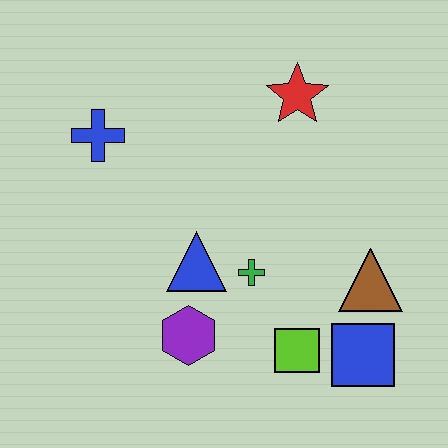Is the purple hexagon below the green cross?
Yes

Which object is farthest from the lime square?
The blue cross is farthest from the lime square.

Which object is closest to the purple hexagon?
The blue triangle is closest to the purple hexagon.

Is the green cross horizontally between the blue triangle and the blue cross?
No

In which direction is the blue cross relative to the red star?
The blue cross is to the left of the red star.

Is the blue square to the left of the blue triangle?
No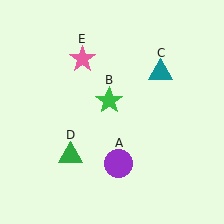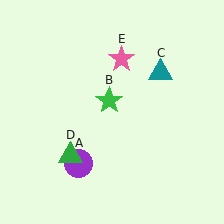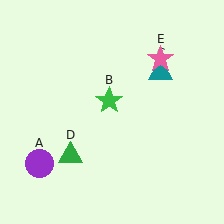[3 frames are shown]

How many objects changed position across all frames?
2 objects changed position: purple circle (object A), pink star (object E).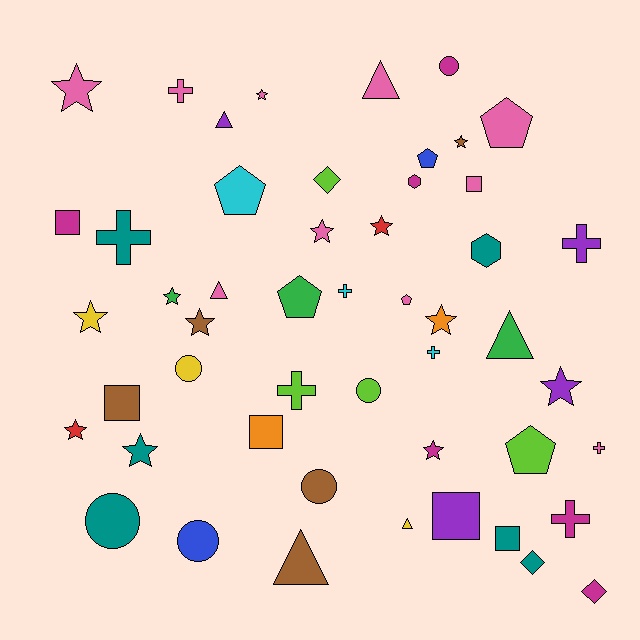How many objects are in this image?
There are 50 objects.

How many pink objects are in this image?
There are 10 pink objects.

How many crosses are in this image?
There are 8 crosses.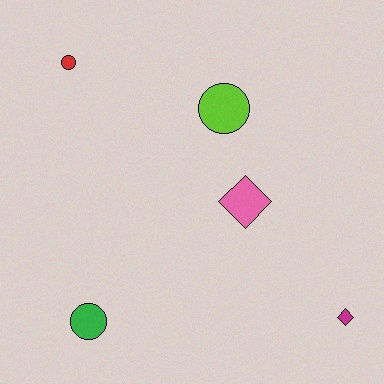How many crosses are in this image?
There are no crosses.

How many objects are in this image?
There are 5 objects.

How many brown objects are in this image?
There are no brown objects.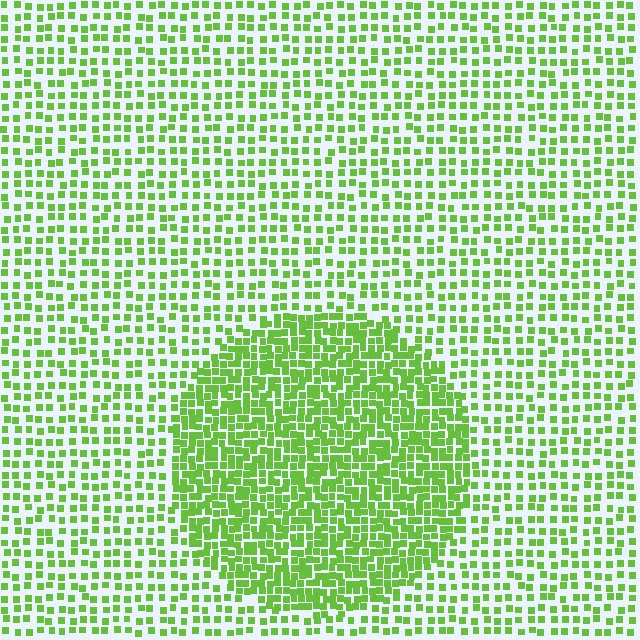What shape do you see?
I see a circle.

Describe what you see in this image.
The image contains small lime elements arranged at two different densities. A circle-shaped region is visible where the elements are more densely packed than the surrounding area.